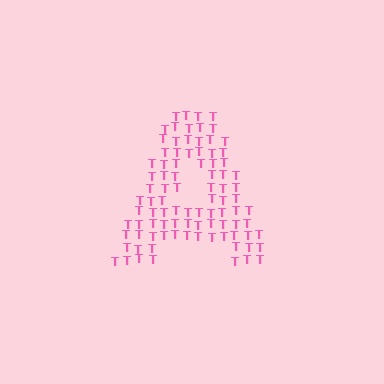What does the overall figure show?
The overall figure shows the letter A.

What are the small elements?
The small elements are letter T's.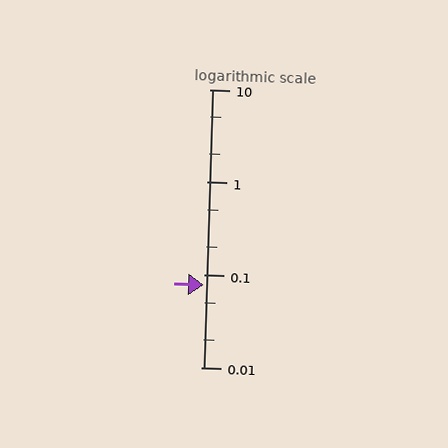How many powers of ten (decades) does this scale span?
The scale spans 3 decades, from 0.01 to 10.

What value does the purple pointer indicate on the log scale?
The pointer indicates approximately 0.077.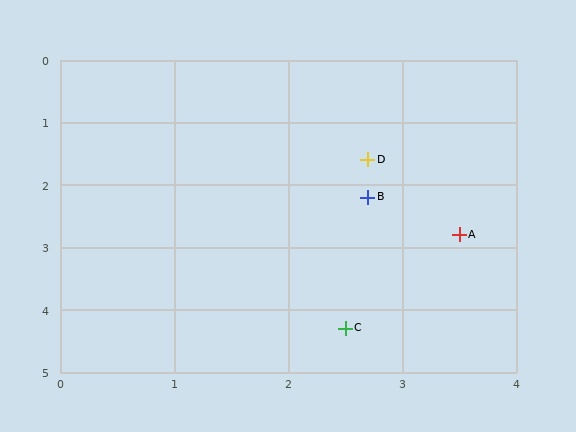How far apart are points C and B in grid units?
Points C and B are about 2.1 grid units apart.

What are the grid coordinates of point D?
Point D is at approximately (2.7, 1.6).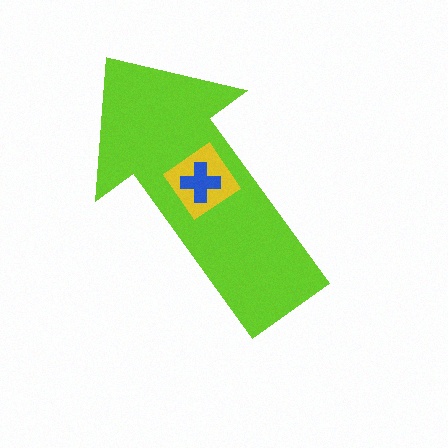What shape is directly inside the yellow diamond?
The blue cross.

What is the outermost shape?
The lime arrow.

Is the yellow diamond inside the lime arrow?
Yes.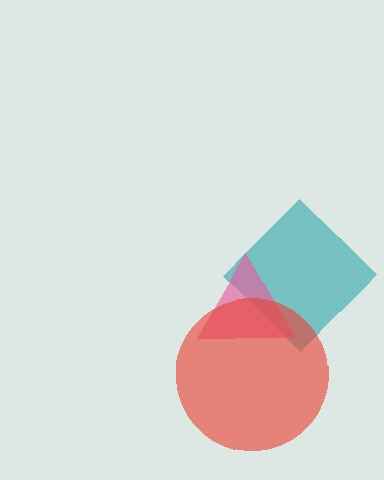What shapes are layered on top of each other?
The layered shapes are: a teal diamond, a pink triangle, a red circle.